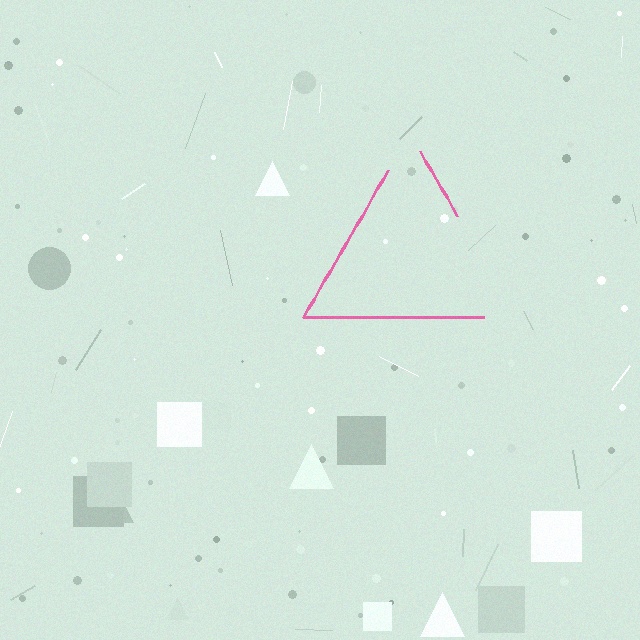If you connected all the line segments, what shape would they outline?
They would outline a triangle.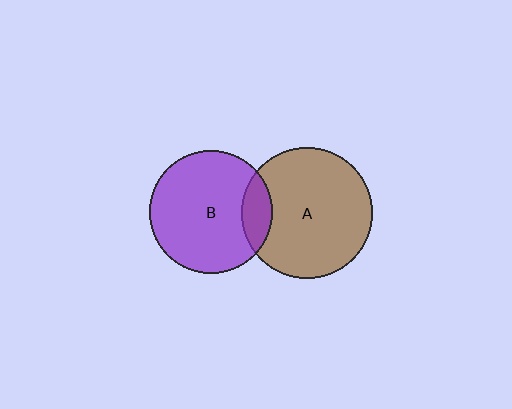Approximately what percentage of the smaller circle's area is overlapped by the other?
Approximately 15%.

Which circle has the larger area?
Circle A (brown).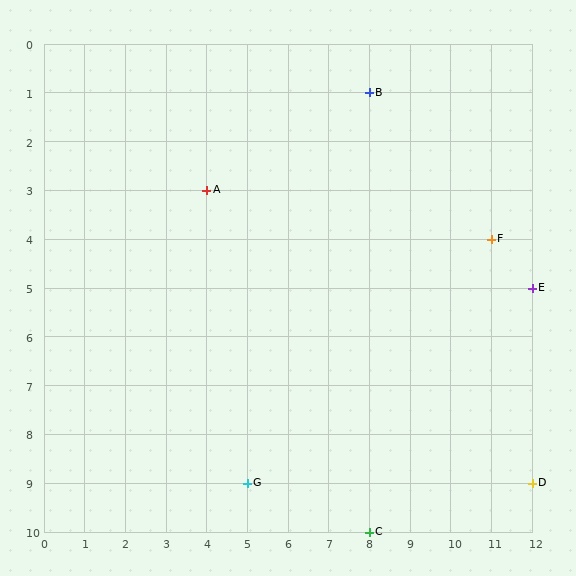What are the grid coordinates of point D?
Point D is at grid coordinates (12, 9).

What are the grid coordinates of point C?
Point C is at grid coordinates (8, 10).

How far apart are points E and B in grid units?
Points E and B are 4 columns and 4 rows apart (about 5.7 grid units diagonally).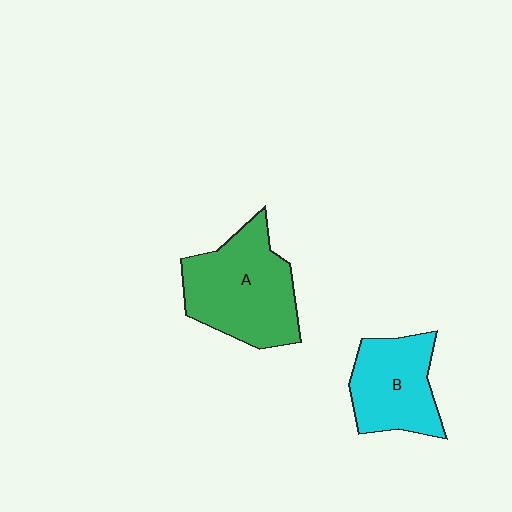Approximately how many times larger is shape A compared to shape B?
Approximately 1.4 times.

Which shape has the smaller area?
Shape B (cyan).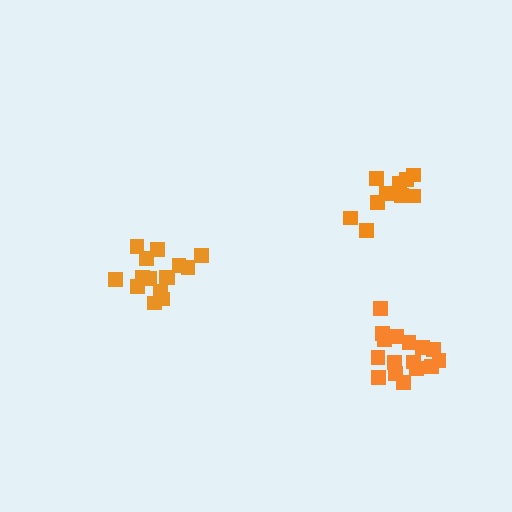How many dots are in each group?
Group 1: 15 dots, Group 2: 10 dots, Group 3: 16 dots (41 total).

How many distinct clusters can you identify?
There are 3 distinct clusters.